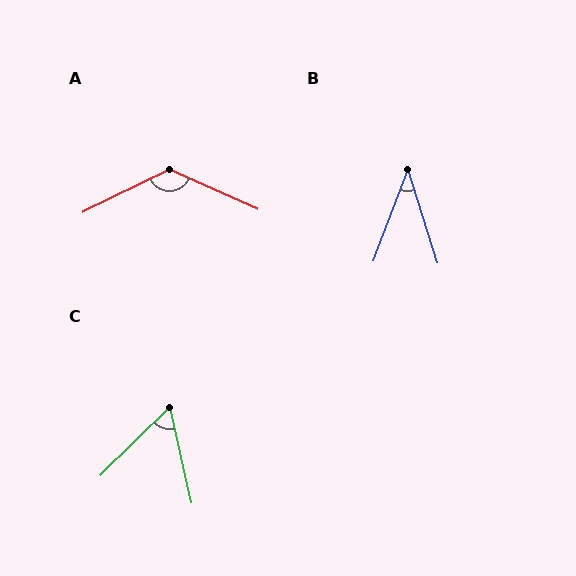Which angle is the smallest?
B, at approximately 38 degrees.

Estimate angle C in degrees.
Approximately 58 degrees.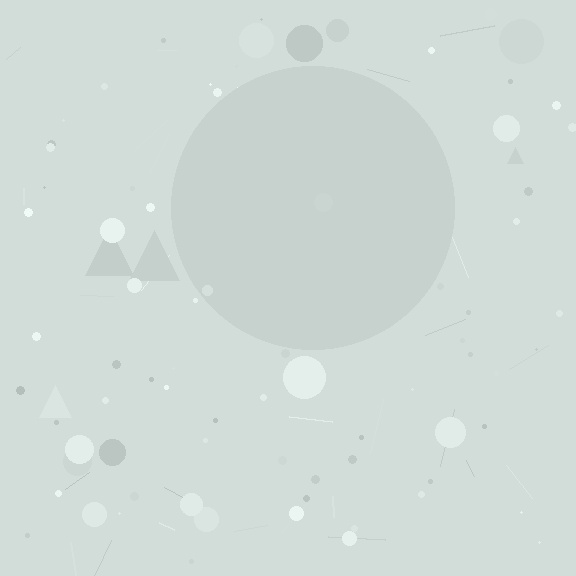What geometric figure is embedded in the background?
A circle is embedded in the background.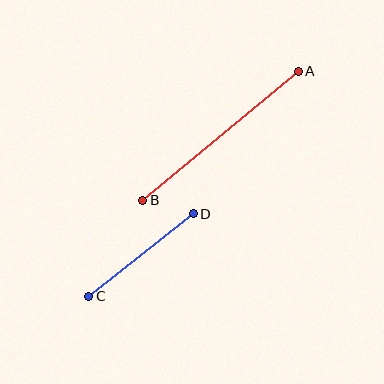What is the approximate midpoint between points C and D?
The midpoint is at approximately (141, 255) pixels.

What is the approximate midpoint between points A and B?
The midpoint is at approximately (220, 136) pixels.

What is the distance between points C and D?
The distance is approximately 133 pixels.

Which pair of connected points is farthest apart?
Points A and B are farthest apart.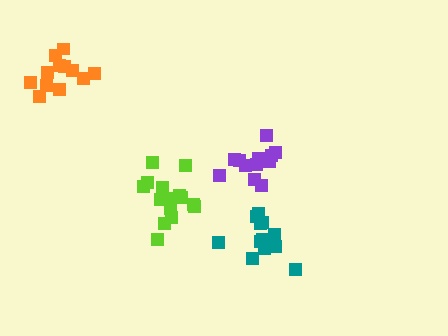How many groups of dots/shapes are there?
There are 4 groups.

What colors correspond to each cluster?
The clusters are colored: teal, lime, orange, purple.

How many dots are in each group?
Group 1: 14 dots, Group 2: 15 dots, Group 3: 12 dots, Group 4: 13 dots (54 total).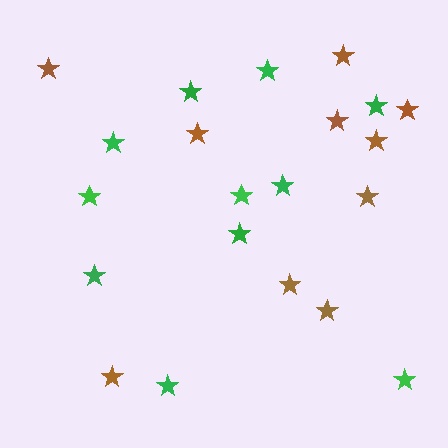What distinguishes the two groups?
There are 2 groups: one group of brown stars (10) and one group of green stars (11).